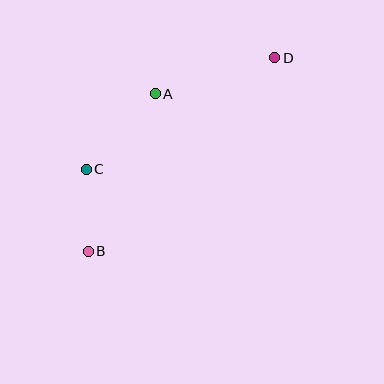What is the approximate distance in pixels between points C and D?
The distance between C and D is approximately 219 pixels.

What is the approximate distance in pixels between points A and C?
The distance between A and C is approximately 103 pixels.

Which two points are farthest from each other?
Points B and D are farthest from each other.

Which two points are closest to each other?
Points B and C are closest to each other.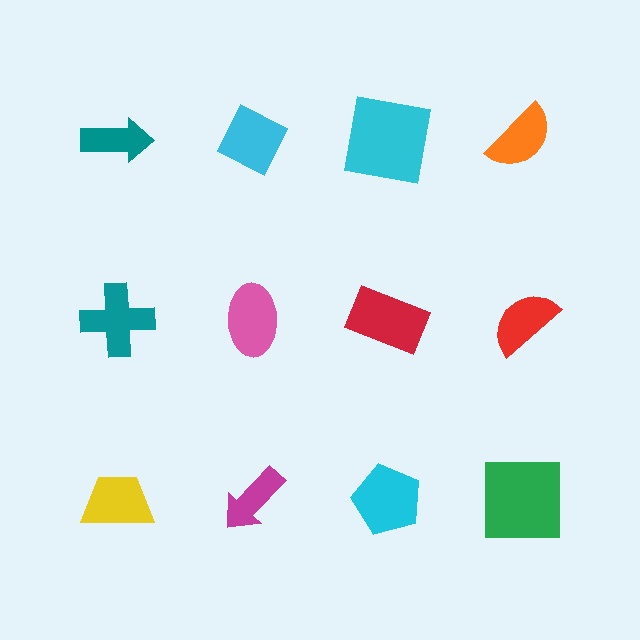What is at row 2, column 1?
A teal cross.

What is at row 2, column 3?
A red rectangle.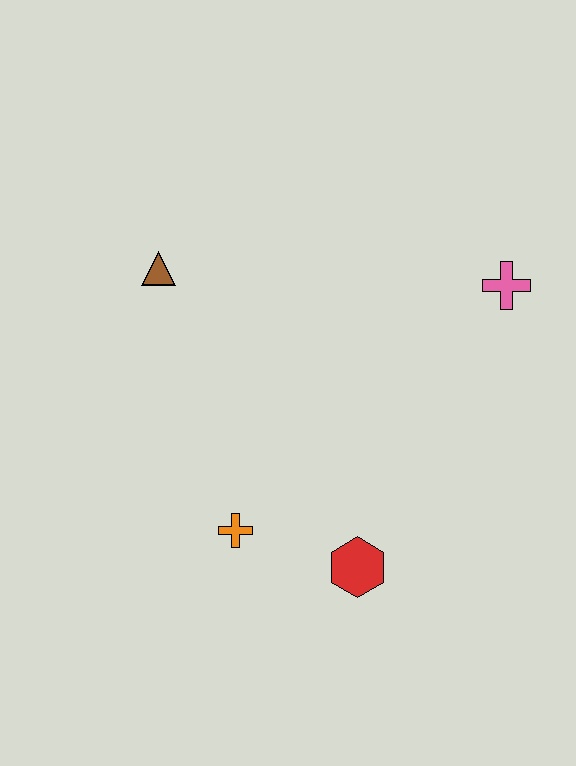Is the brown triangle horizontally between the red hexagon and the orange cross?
No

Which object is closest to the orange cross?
The red hexagon is closest to the orange cross.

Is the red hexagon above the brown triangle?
No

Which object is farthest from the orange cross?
The pink cross is farthest from the orange cross.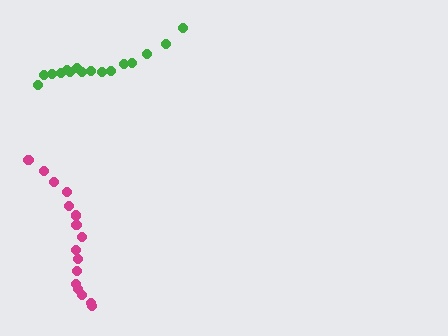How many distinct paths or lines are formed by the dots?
There are 2 distinct paths.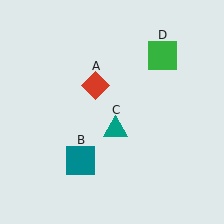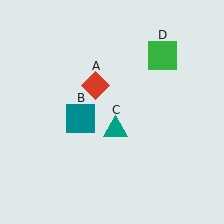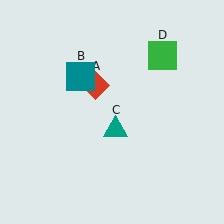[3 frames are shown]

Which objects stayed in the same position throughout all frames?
Red diamond (object A) and teal triangle (object C) and green square (object D) remained stationary.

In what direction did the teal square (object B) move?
The teal square (object B) moved up.